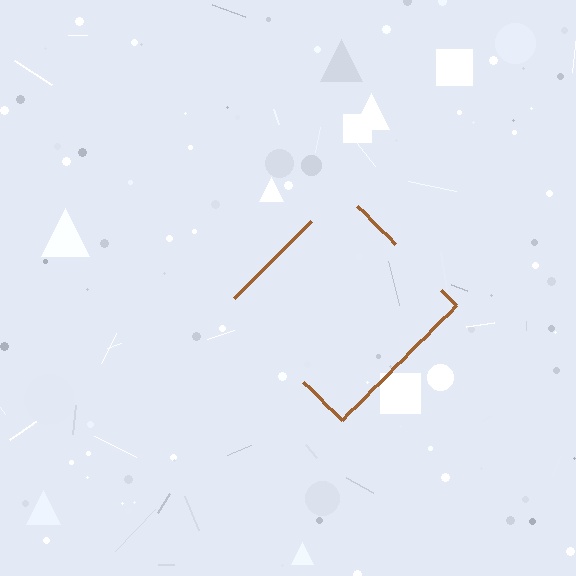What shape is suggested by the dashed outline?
The dashed outline suggests a diamond.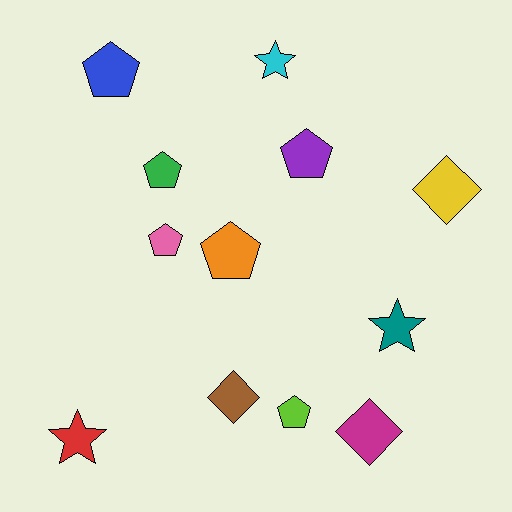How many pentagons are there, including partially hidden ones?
There are 6 pentagons.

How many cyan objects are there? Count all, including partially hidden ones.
There is 1 cyan object.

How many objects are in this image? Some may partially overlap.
There are 12 objects.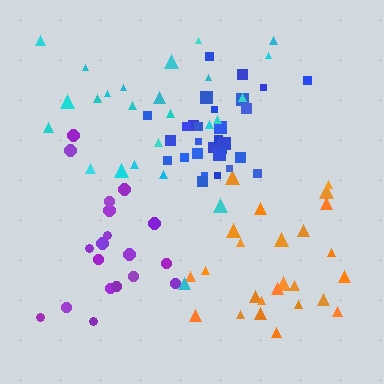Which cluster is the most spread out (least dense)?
Purple.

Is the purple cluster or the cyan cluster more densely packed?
Cyan.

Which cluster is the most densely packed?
Blue.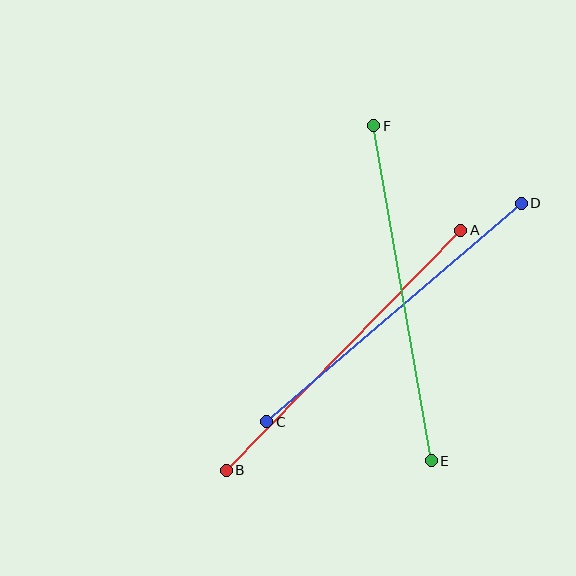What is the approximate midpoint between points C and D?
The midpoint is at approximately (394, 312) pixels.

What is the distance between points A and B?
The distance is approximately 335 pixels.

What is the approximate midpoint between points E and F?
The midpoint is at approximately (402, 293) pixels.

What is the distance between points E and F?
The distance is approximately 340 pixels.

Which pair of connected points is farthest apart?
Points E and F are farthest apart.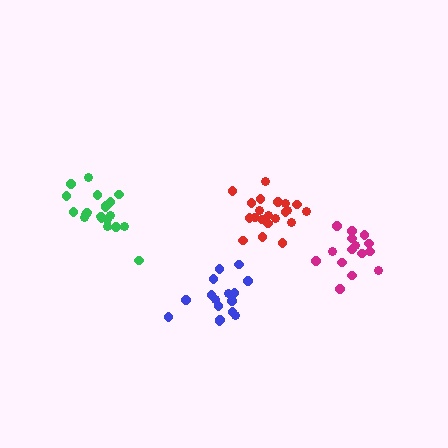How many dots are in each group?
Group 1: 21 dots, Group 2: 20 dots, Group 3: 16 dots, Group 4: 15 dots (72 total).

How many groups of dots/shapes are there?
There are 4 groups.